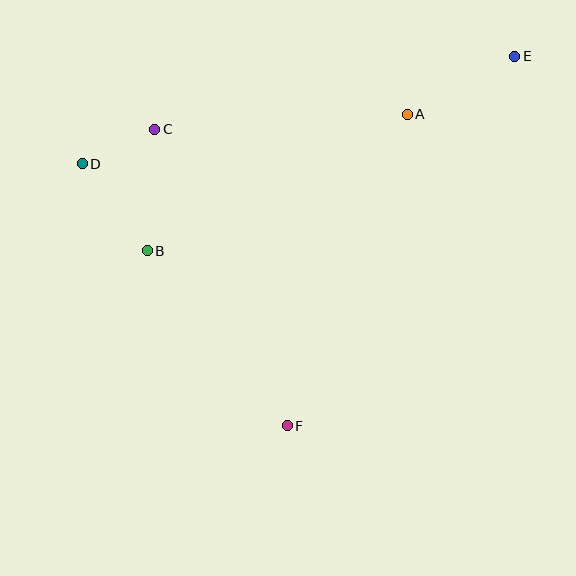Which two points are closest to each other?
Points C and D are closest to each other.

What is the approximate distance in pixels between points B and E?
The distance between B and E is approximately 416 pixels.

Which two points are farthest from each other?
Points D and E are farthest from each other.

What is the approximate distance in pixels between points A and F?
The distance between A and F is approximately 334 pixels.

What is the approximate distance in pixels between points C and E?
The distance between C and E is approximately 367 pixels.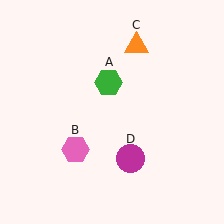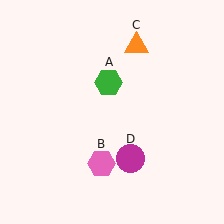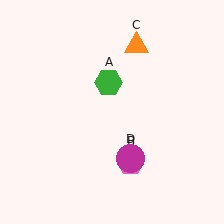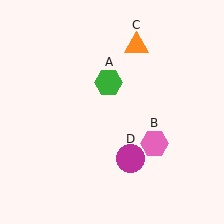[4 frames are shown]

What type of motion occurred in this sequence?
The pink hexagon (object B) rotated counterclockwise around the center of the scene.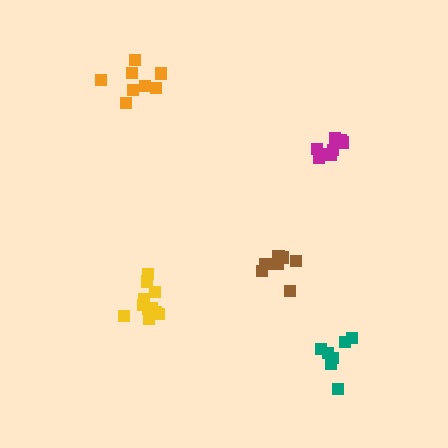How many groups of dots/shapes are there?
There are 5 groups.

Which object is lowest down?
The teal cluster is bottommost.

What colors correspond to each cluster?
The clusters are colored: magenta, yellow, brown, orange, teal.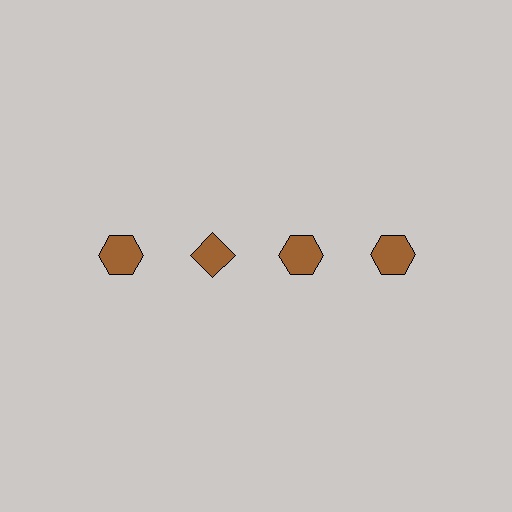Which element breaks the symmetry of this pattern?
The brown diamond in the top row, second from left column breaks the symmetry. All other shapes are brown hexagons.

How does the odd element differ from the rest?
It has a different shape: diamond instead of hexagon.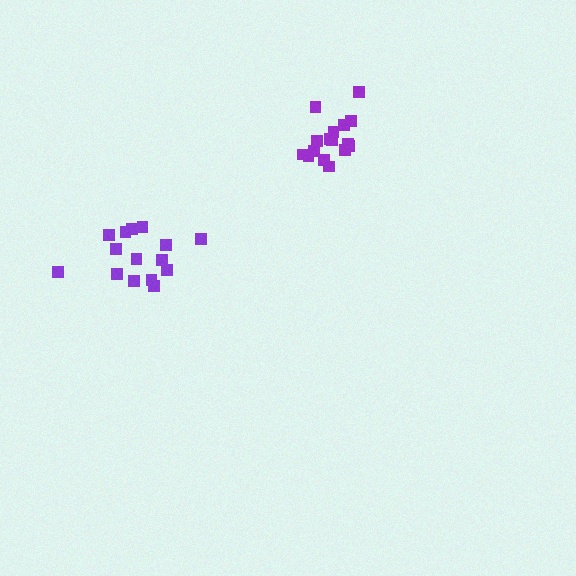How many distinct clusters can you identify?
There are 2 distinct clusters.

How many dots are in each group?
Group 1: 16 dots, Group 2: 15 dots (31 total).